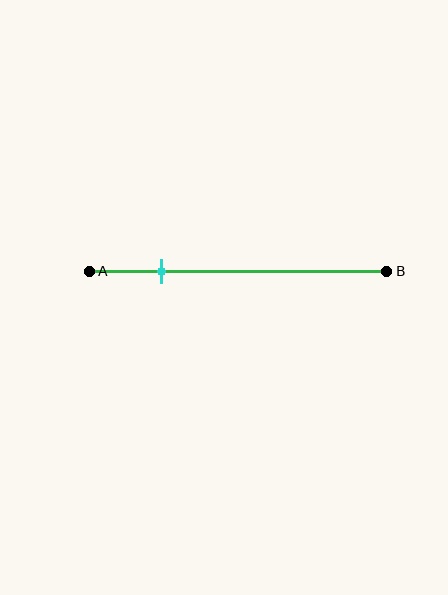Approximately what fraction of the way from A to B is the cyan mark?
The cyan mark is approximately 25% of the way from A to B.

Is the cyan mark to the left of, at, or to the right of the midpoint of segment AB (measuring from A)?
The cyan mark is to the left of the midpoint of segment AB.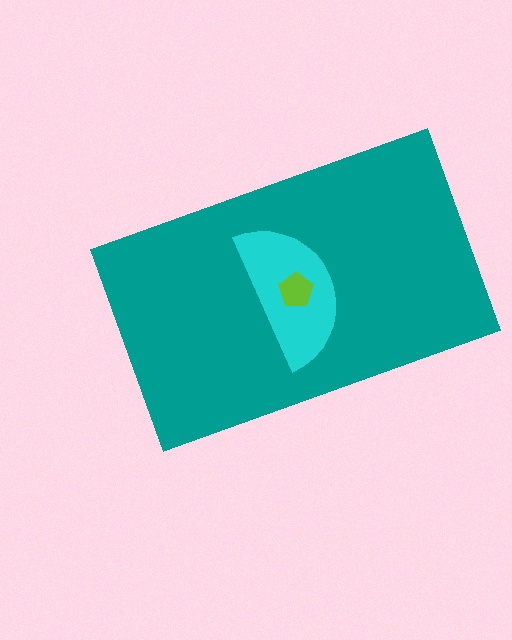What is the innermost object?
The lime pentagon.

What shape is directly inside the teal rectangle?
The cyan semicircle.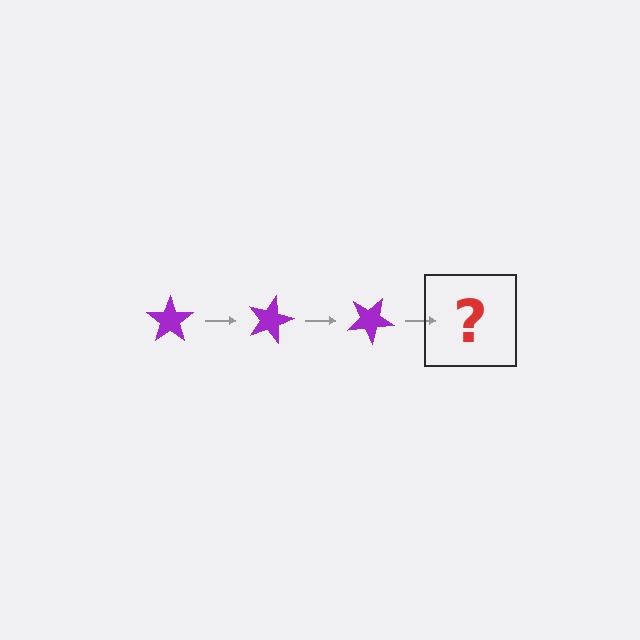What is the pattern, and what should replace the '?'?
The pattern is that the star rotates 15 degrees each step. The '?' should be a purple star rotated 45 degrees.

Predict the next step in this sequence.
The next step is a purple star rotated 45 degrees.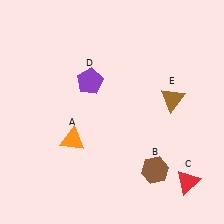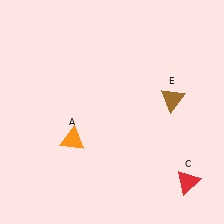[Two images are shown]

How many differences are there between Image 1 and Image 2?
There are 2 differences between the two images.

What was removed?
The brown hexagon (B), the purple pentagon (D) were removed in Image 2.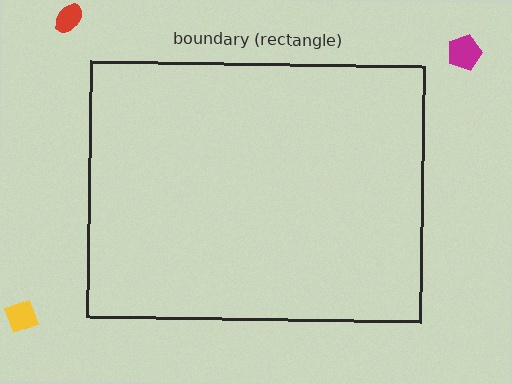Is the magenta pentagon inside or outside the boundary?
Outside.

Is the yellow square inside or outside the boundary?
Outside.